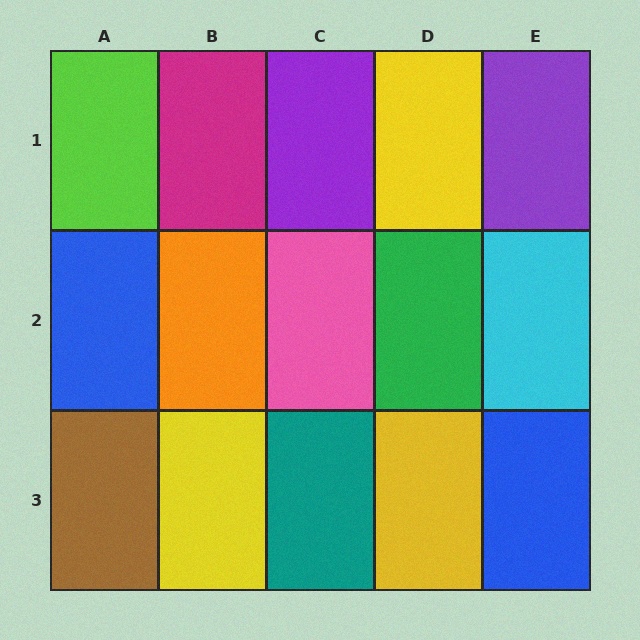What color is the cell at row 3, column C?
Teal.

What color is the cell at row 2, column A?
Blue.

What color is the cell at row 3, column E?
Blue.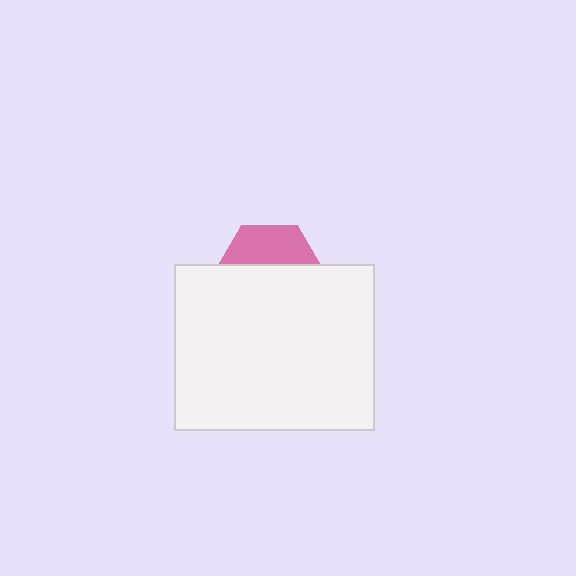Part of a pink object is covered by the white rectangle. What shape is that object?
It is a hexagon.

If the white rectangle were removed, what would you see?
You would see the complete pink hexagon.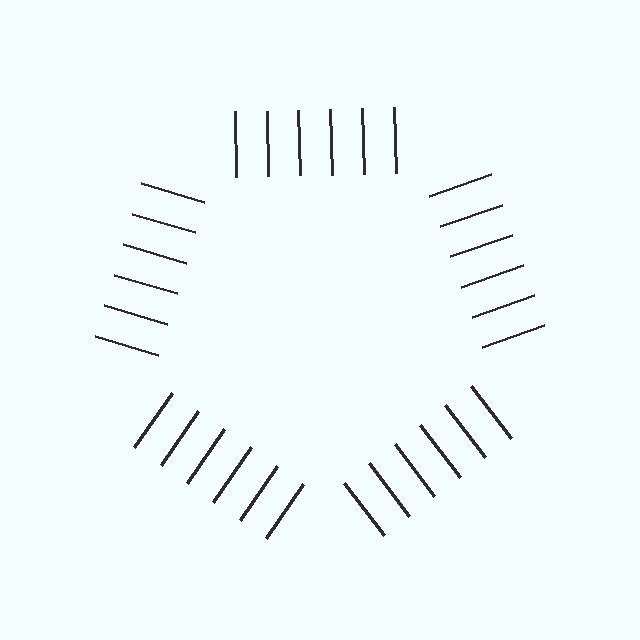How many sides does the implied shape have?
5 sides — the line-ends trace a pentagon.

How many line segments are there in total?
30 — 6 along each of the 5 edges.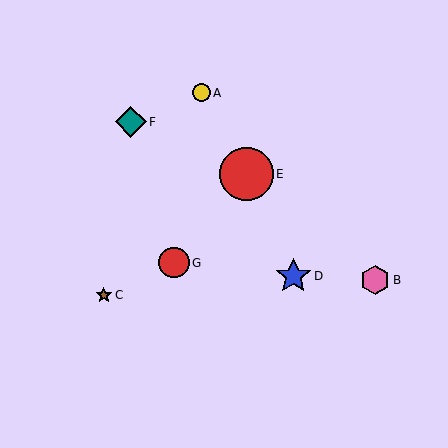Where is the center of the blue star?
The center of the blue star is at (293, 276).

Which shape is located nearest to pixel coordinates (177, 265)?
The red circle (labeled G) at (174, 263) is nearest to that location.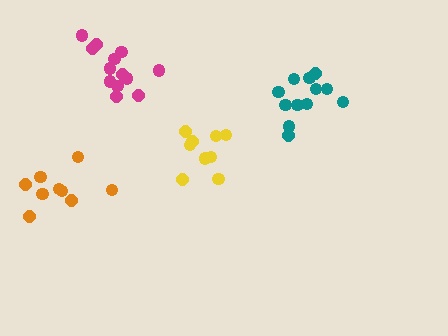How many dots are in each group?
Group 1: 9 dots, Group 2: 12 dots, Group 3: 13 dots, Group 4: 9 dots (43 total).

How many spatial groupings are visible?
There are 4 spatial groupings.